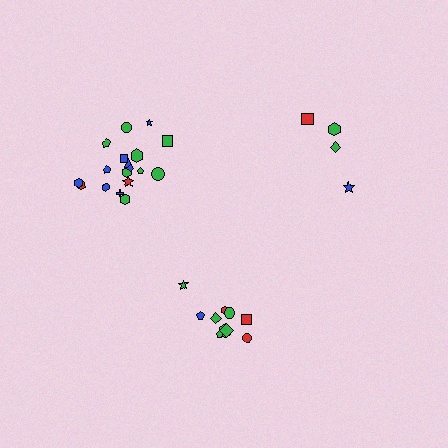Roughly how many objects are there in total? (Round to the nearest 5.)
Roughly 30 objects in total.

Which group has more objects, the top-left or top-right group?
The top-left group.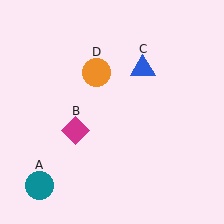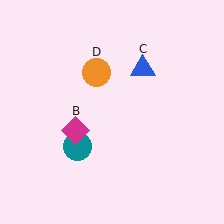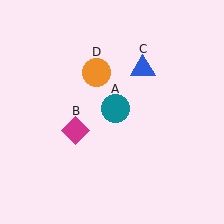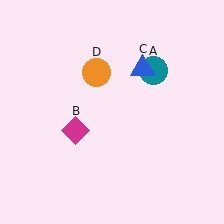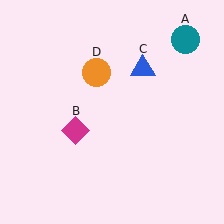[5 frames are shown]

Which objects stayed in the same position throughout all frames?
Magenta diamond (object B) and blue triangle (object C) and orange circle (object D) remained stationary.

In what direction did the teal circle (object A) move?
The teal circle (object A) moved up and to the right.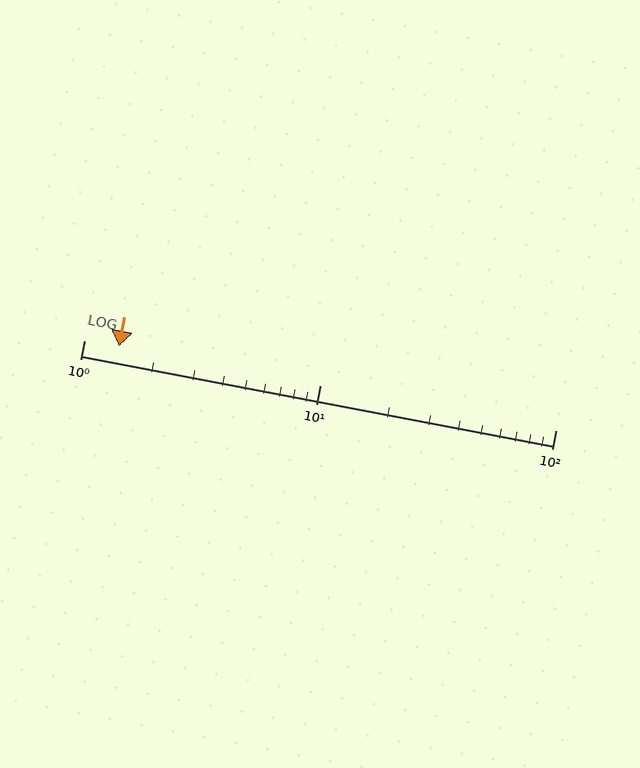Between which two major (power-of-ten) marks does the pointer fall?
The pointer is between 1 and 10.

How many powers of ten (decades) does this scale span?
The scale spans 2 decades, from 1 to 100.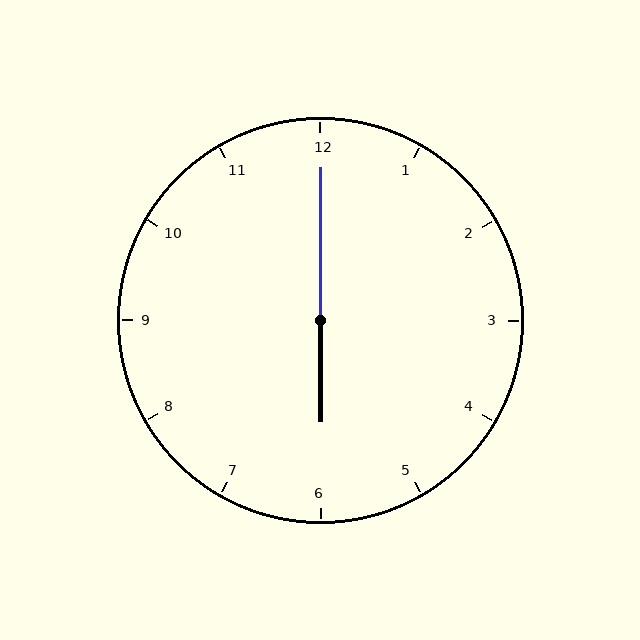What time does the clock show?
6:00.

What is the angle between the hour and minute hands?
Approximately 180 degrees.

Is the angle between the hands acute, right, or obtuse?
It is obtuse.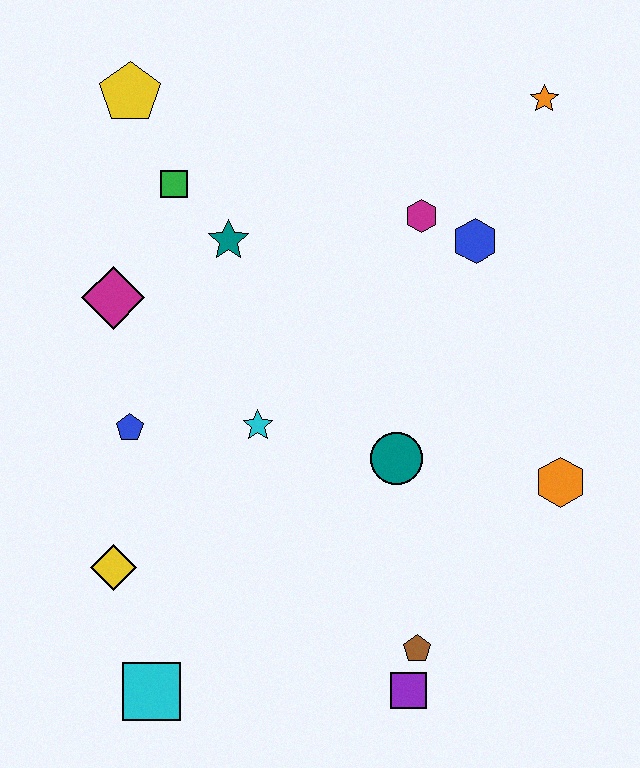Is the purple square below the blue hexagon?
Yes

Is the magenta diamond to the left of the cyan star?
Yes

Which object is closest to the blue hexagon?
The magenta hexagon is closest to the blue hexagon.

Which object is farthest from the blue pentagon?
The orange star is farthest from the blue pentagon.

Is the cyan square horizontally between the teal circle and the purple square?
No